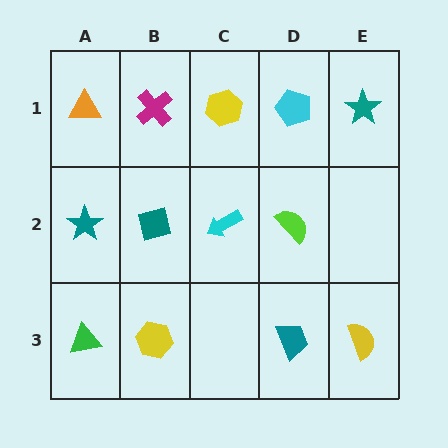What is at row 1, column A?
An orange triangle.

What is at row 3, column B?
A yellow hexagon.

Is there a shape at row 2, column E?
No, that cell is empty.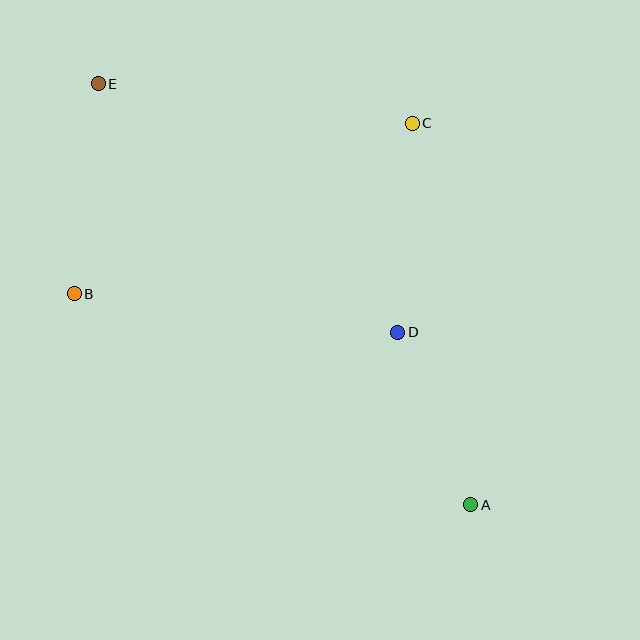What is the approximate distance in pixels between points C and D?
The distance between C and D is approximately 210 pixels.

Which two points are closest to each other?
Points A and D are closest to each other.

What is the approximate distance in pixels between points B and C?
The distance between B and C is approximately 379 pixels.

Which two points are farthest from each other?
Points A and E are farthest from each other.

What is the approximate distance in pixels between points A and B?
The distance between A and B is approximately 449 pixels.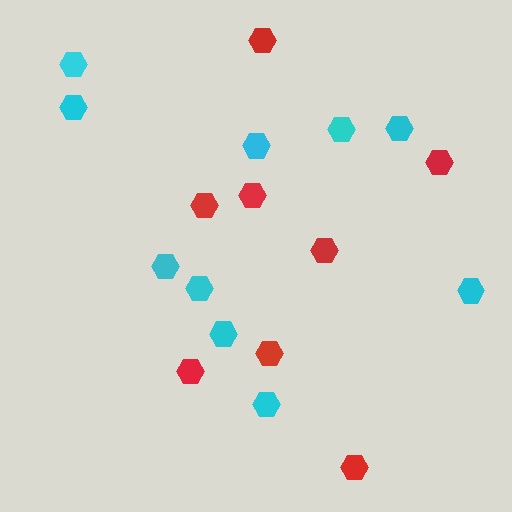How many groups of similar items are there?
There are 2 groups: one group of red hexagons (8) and one group of cyan hexagons (10).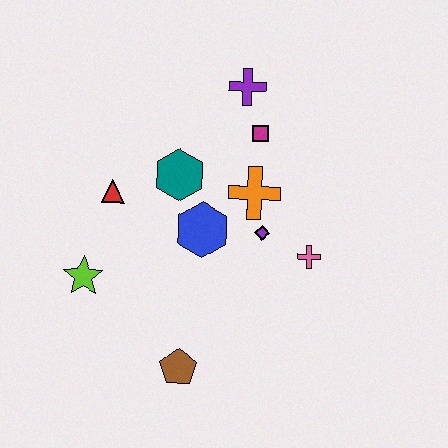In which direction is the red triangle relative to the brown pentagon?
The red triangle is above the brown pentagon.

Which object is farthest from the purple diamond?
The lime star is farthest from the purple diamond.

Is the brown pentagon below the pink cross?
Yes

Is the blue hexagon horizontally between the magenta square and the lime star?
Yes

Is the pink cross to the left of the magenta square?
No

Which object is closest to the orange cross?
The purple diamond is closest to the orange cross.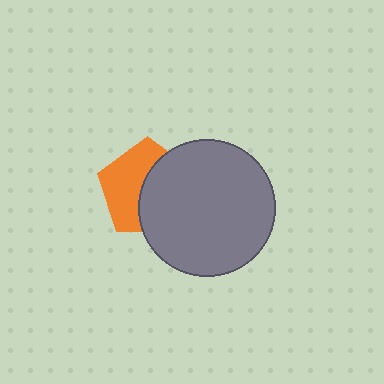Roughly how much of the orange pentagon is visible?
About half of it is visible (roughly 49%).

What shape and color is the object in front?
The object in front is a gray circle.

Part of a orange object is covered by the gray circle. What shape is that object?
It is a pentagon.